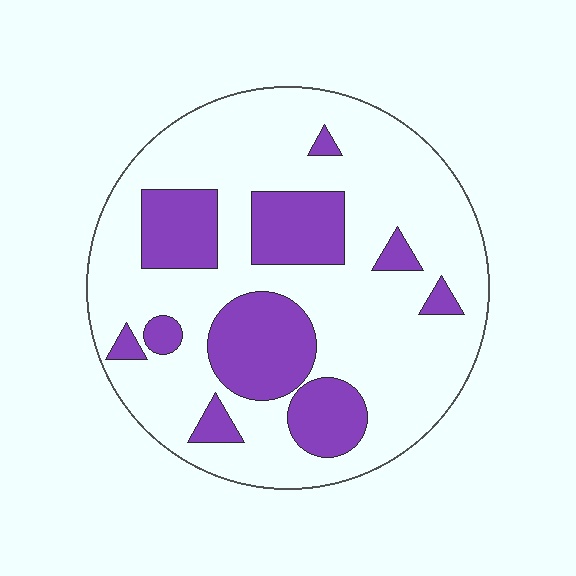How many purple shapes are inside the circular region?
10.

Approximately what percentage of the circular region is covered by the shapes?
Approximately 25%.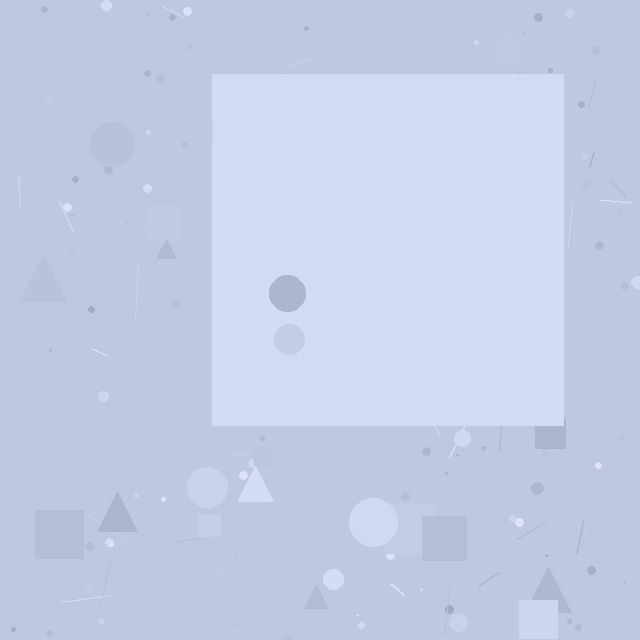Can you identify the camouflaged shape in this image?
The camouflaged shape is a square.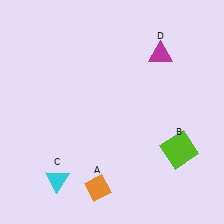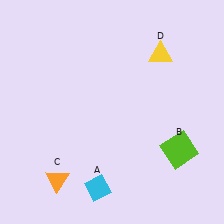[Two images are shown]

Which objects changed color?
A changed from orange to cyan. C changed from cyan to orange. D changed from magenta to yellow.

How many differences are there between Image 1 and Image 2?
There are 3 differences between the two images.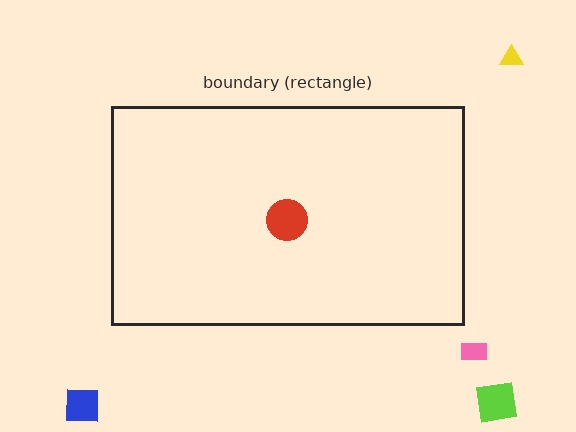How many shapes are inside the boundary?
1 inside, 4 outside.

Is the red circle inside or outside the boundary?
Inside.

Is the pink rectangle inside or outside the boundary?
Outside.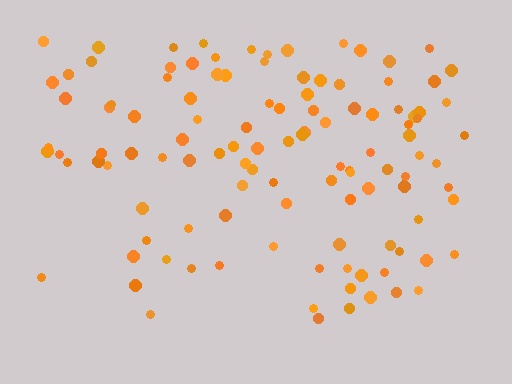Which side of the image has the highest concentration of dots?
The top.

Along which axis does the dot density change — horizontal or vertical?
Vertical.